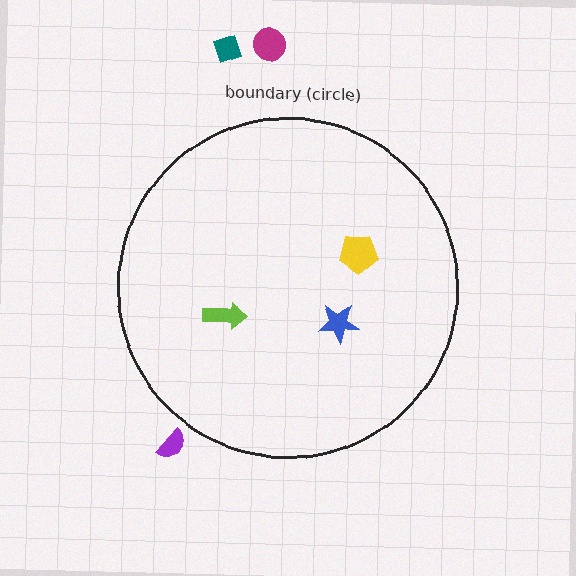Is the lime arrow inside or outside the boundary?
Inside.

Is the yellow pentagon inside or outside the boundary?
Inside.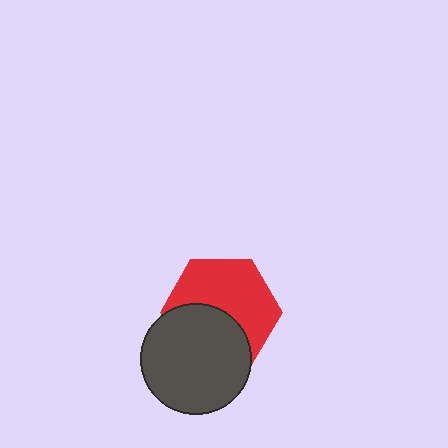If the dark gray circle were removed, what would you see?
You would see the complete red hexagon.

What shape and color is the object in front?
The object in front is a dark gray circle.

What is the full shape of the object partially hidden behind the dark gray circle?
The partially hidden object is a red hexagon.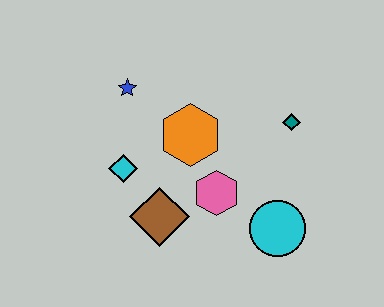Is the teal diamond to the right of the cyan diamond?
Yes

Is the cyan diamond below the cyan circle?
No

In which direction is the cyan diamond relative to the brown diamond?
The cyan diamond is above the brown diamond.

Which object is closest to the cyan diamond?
The brown diamond is closest to the cyan diamond.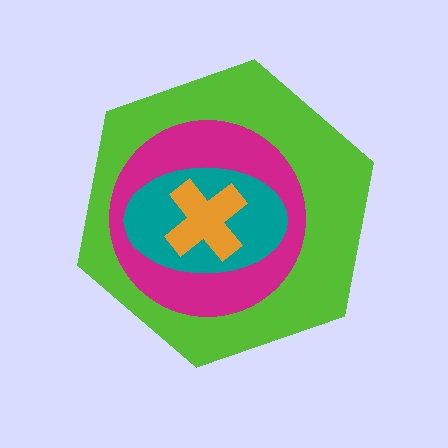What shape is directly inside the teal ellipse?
The orange cross.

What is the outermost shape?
The lime hexagon.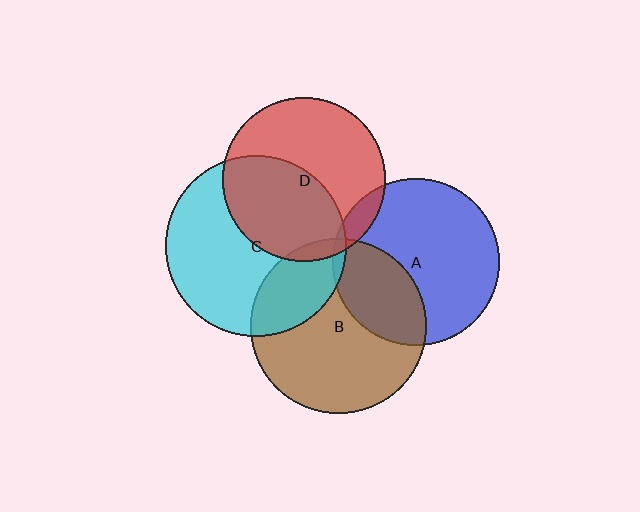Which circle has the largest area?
Circle C (cyan).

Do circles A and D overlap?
Yes.